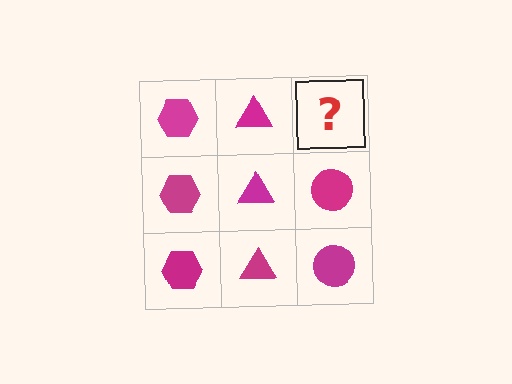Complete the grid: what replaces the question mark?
The question mark should be replaced with a magenta circle.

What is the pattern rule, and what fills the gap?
The rule is that each column has a consistent shape. The gap should be filled with a magenta circle.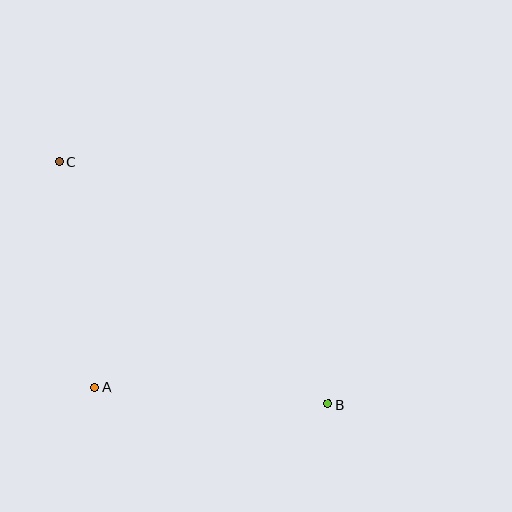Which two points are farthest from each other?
Points B and C are farthest from each other.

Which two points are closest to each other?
Points A and C are closest to each other.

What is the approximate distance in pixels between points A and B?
The distance between A and B is approximately 234 pixels.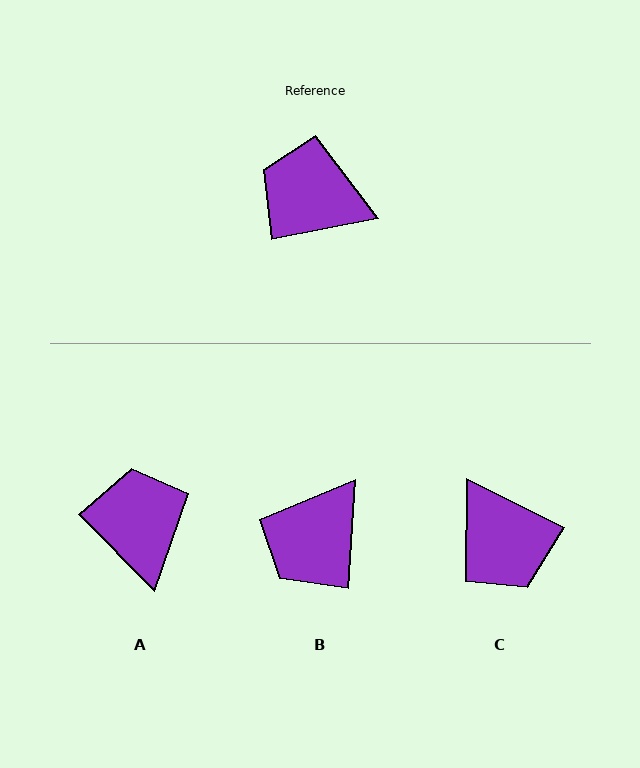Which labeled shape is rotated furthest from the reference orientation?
C, about 142 degrees away.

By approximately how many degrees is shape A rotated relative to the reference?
Approximately 56 degrees clockwise.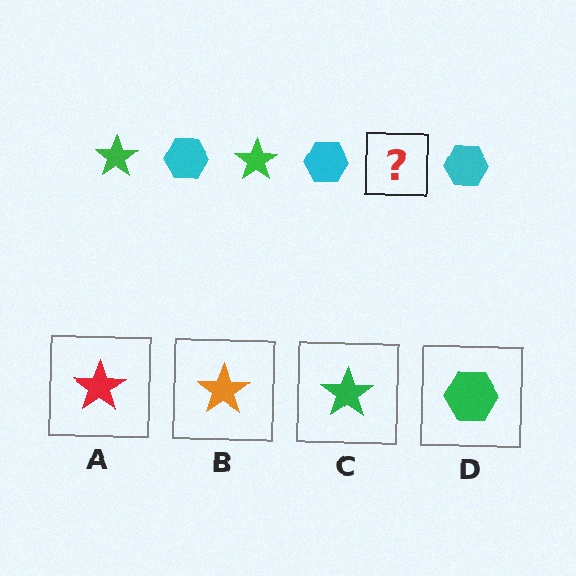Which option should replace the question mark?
Option C.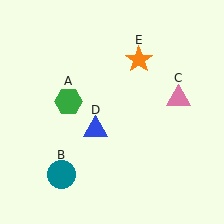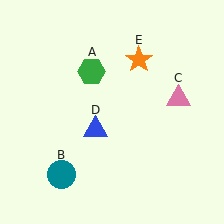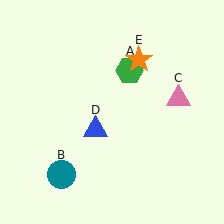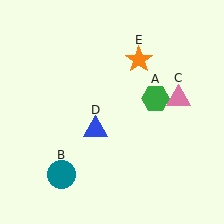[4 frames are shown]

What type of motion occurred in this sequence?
The green hexagon (object A) rotated clockwise around the center of the scene.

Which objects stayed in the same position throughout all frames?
Teal circle (object B) and pink triangle (object C) and blue triangle (object D) and orange star (object E) remained stationary.